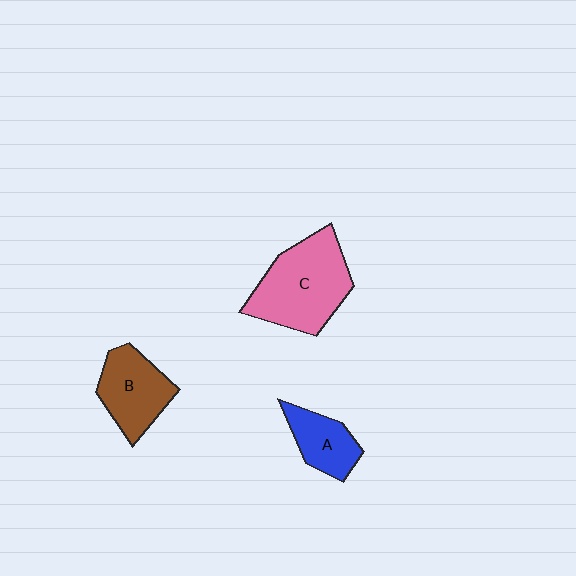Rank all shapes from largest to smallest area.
From largest to smallest: C (pink), B (brown), A (blue).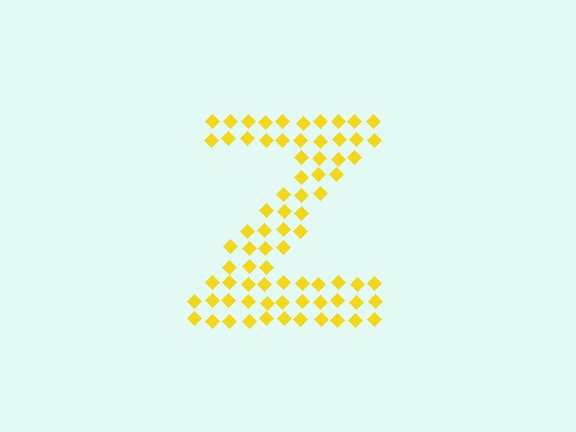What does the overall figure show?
The overall figure shows the letter Z.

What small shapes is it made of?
It is made of small diamonds.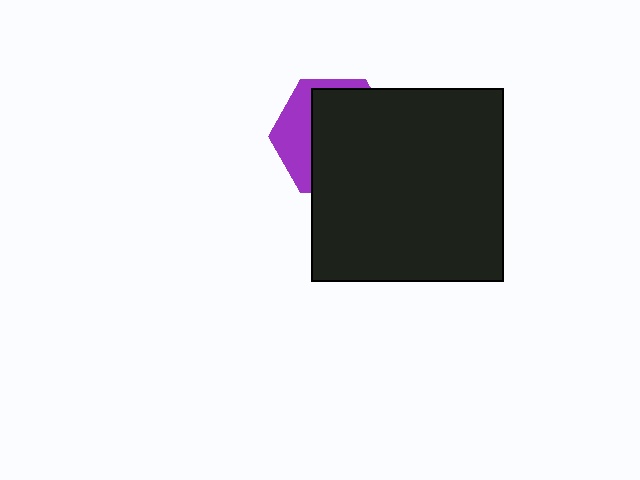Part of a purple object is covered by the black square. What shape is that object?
It is a hexagon.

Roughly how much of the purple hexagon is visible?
A small part of it is visible (roughly 32%).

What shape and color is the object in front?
The object in front is a black square.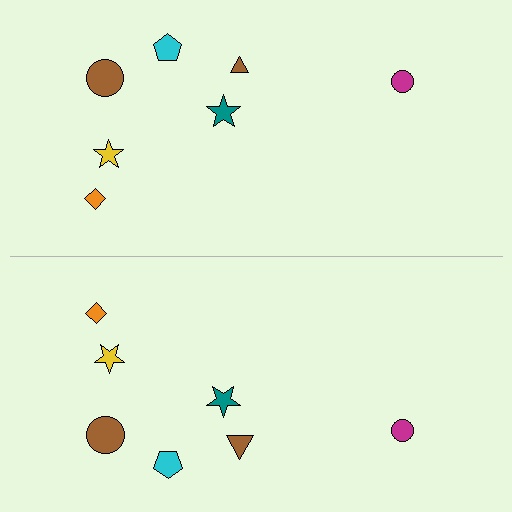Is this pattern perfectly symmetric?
No, the pattern is not perfectly symmetric. The brown triangle on the bottom side has a different size than its mirror counterpart.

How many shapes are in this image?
There are 14 shapes in this image.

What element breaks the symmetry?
The brown triangle on the bottom side has a different size than its mirror counterpart.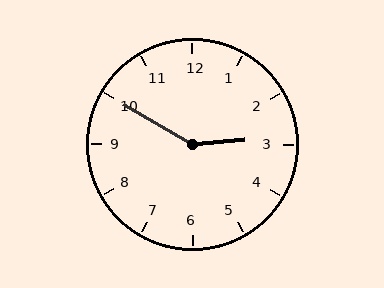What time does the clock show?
2:50.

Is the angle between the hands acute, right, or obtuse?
It is obtuse.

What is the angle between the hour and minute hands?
Approximately 145 degrees.